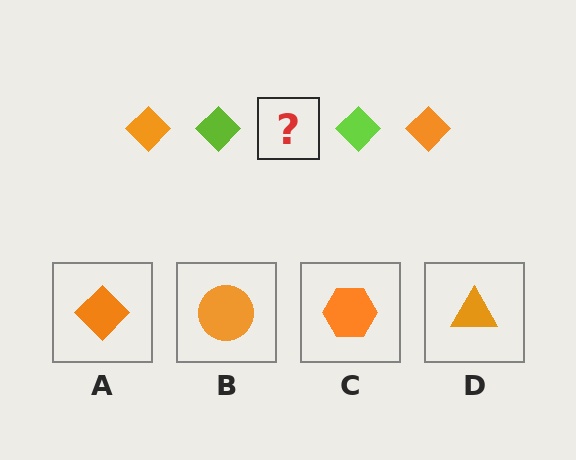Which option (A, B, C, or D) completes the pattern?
A.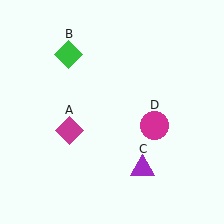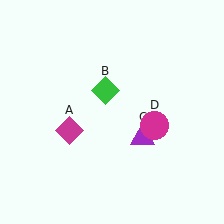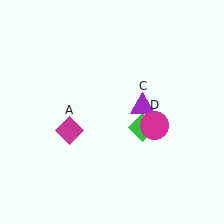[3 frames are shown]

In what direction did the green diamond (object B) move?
The green diamond (object B) moved down and to the right.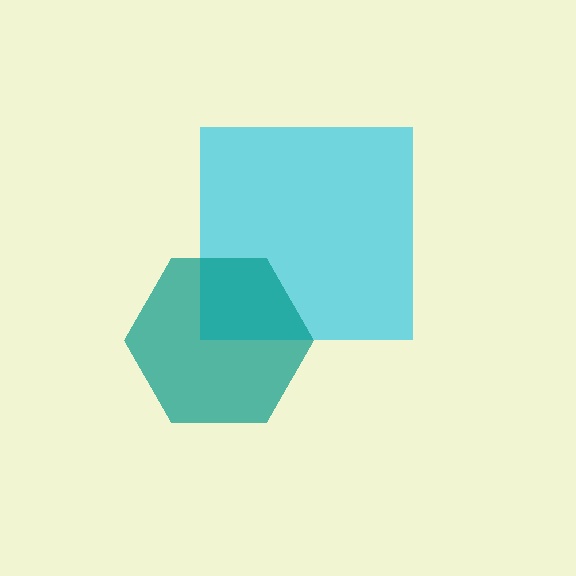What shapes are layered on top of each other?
The layered shapes are: a cyan square, a teal hexagon.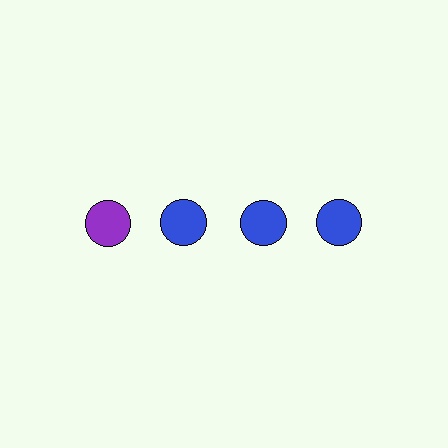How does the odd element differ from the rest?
It has a different color: purple instead of blue.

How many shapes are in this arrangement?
There are 4 shapes arranged in a grid pattern.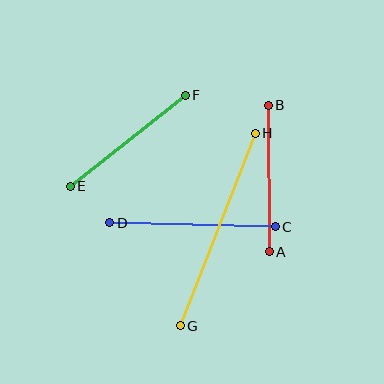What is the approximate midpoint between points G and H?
The midpoint is at approximately (218, 230) pixels.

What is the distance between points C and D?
The distance is approximately 166 pixels.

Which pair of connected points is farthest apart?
Points G and H are farthest apart.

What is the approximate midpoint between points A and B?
The midpoint is at approximately (269, 178) pixels.